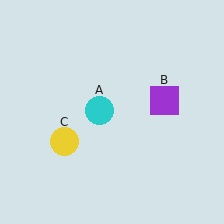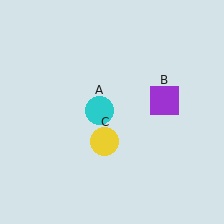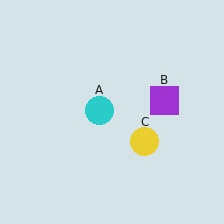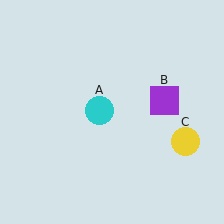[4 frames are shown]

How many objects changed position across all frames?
1 object changed position: yellow circle (object C).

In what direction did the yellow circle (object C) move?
The yellow circle (object C) moved right.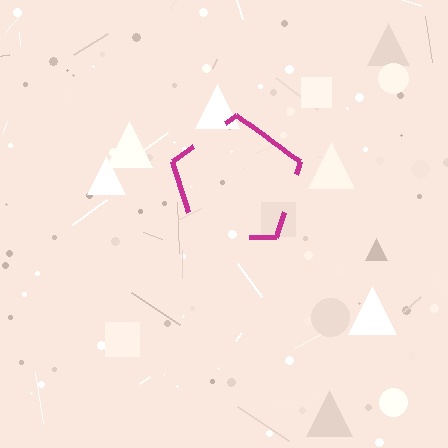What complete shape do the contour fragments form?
The contour fragments form a pentagon.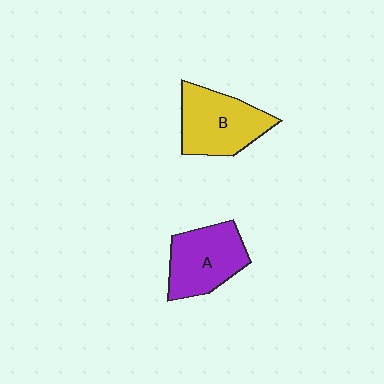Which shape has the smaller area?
Shape A (purple).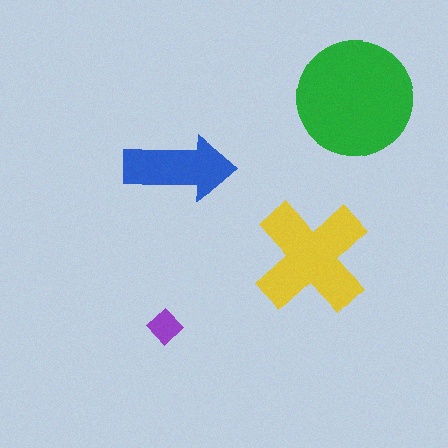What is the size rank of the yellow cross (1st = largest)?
2nd.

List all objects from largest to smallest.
The green circle, the yellow cross, the blue arrow, the purple diamond.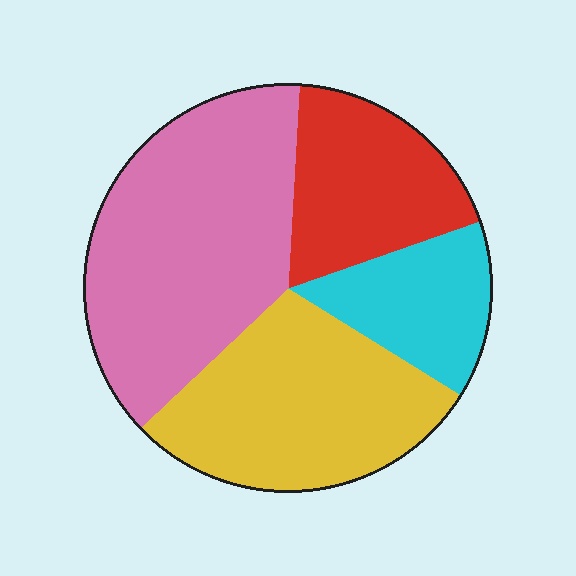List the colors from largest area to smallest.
From largest to smallest: pink, yellow, red, cyan.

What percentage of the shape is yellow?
Yellow covers 29% of the shape.